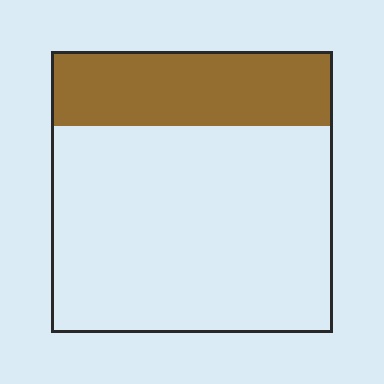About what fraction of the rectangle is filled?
About one quarter (1/4).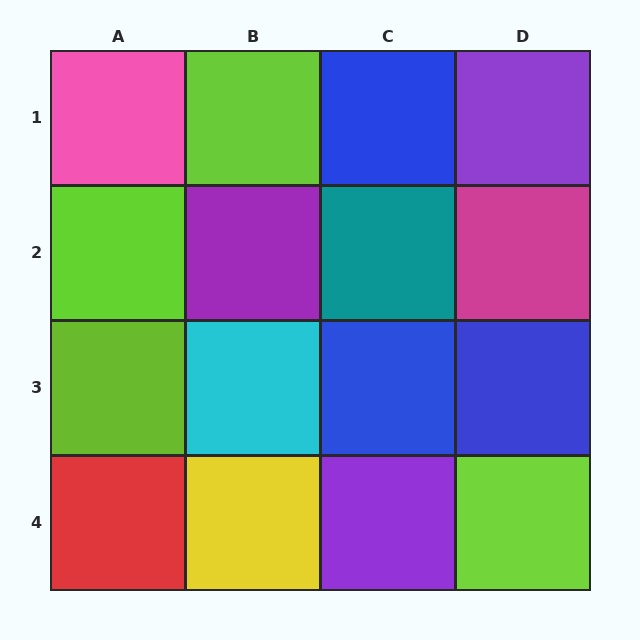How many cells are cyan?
1 cell is cyan.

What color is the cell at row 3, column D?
Blue.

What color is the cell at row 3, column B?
Cyan.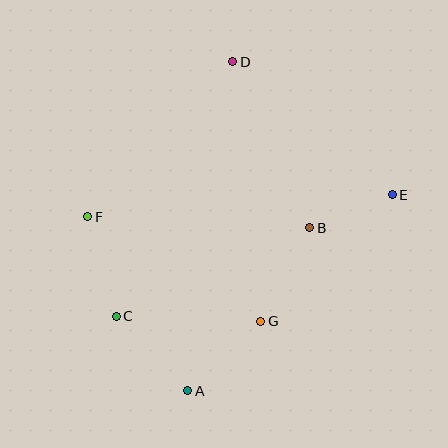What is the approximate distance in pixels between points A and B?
The distance between A and B is approximately 204 pixels.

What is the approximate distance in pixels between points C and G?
The distance between C and G is approximately 145 pixels.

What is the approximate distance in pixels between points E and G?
The distance between E and G is approximately 183 pixels.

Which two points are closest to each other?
Points B and E are closest to each other.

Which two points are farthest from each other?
Points A and D are farthest from each other.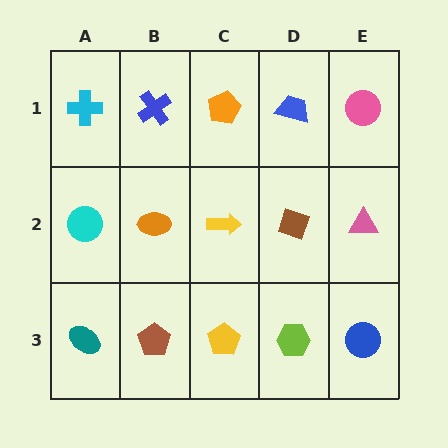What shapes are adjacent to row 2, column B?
A blue cross (row 1, column B), a brown pentagon (row 3, column B), a cyan circle (row 2, column A), a yellow arrow (row 2, column C).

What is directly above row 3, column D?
A brown diamond.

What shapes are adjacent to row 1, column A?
A cyan circle (row 2, column A), a blue cross (row 1, column B).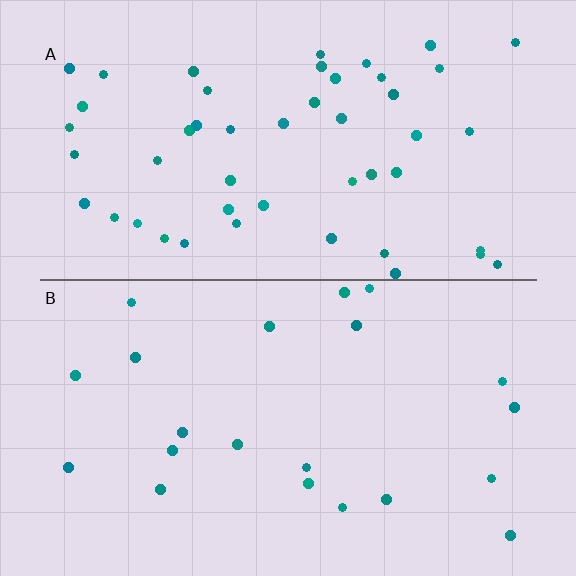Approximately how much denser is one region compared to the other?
Approximately 2.3× — region A over region B.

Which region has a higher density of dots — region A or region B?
A (the top).